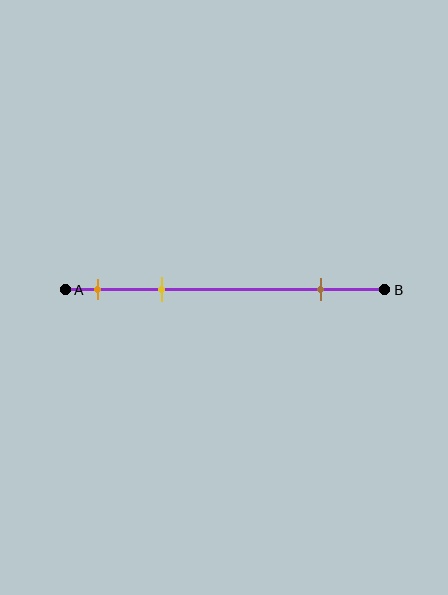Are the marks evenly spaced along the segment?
No, the marks are not evenly spaced.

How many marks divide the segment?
There are 3 marks dividing the segment.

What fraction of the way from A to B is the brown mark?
The brown mark is approximately 80% (0.8) of the way from A to B.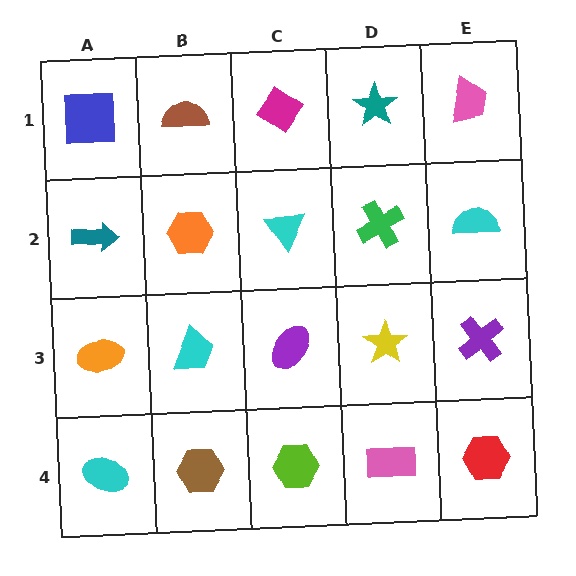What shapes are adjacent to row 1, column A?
A teal arrow (row 2, column A), a brown semicircle (row 1, column B).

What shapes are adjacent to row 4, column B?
A cyan trapezoid (row 3, column B), a cyan ellipse (row 4, column A), a lime hexagon (row 4, column C).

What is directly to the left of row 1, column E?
A teal star.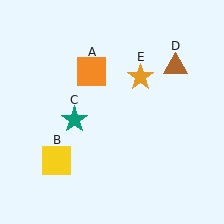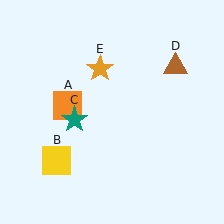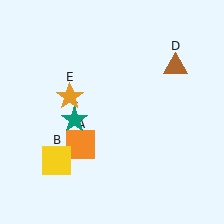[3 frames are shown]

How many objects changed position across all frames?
2 objects changed position: orange square (object A), orange star (object E).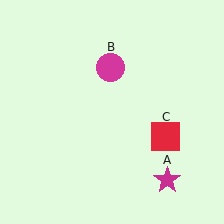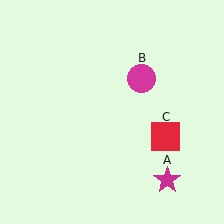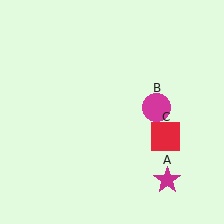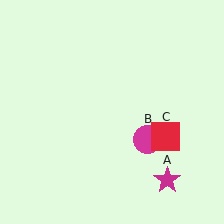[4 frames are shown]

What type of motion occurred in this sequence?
The magenta circle (object B) rotated clockwise around the center of the scene.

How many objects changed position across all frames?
1 object changed position: magenta circle (object B).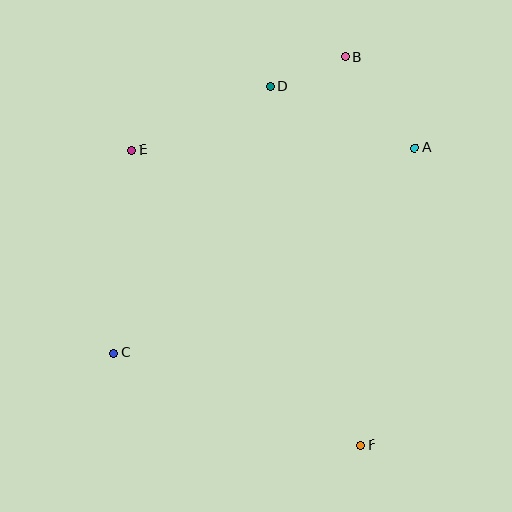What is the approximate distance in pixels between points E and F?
The distance between E and F is approximately 373 pixels.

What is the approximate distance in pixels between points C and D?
The distance between C and D is approximately 309 pixels.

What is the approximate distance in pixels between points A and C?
The distance between A and C is approximately 365 pixels.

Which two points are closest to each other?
Points B and D are closest to each other.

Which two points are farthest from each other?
Points B and F are farthest from each other.